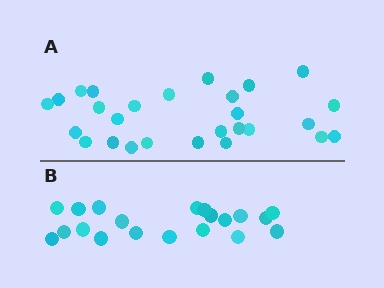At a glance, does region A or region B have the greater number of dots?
Region A (the top region) has more dots.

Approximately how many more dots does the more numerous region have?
Region A has roughly 8 or so more dots than region B.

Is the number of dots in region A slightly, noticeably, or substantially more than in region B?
Region A has noticeably more, but not dramatically so. The ratio is roughly 1.4 to 1.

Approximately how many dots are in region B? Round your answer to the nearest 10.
About 20 dots.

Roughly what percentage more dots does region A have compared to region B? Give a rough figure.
About 35% more.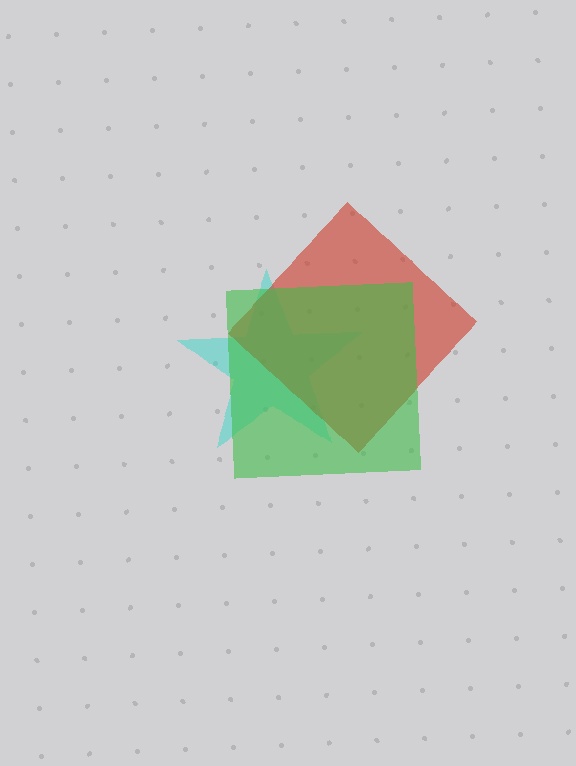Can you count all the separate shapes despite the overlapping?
Yes, there are 3 separate shapes.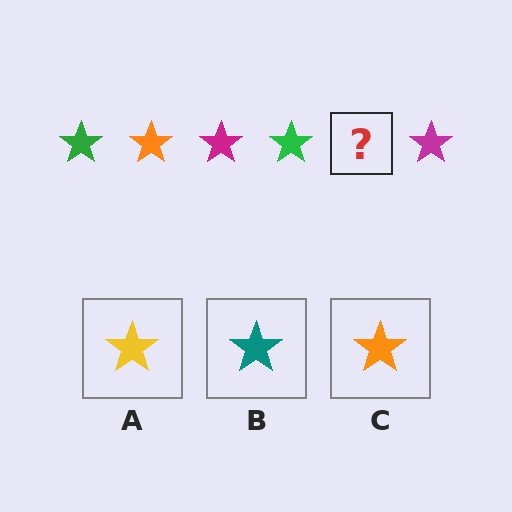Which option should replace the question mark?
Option C.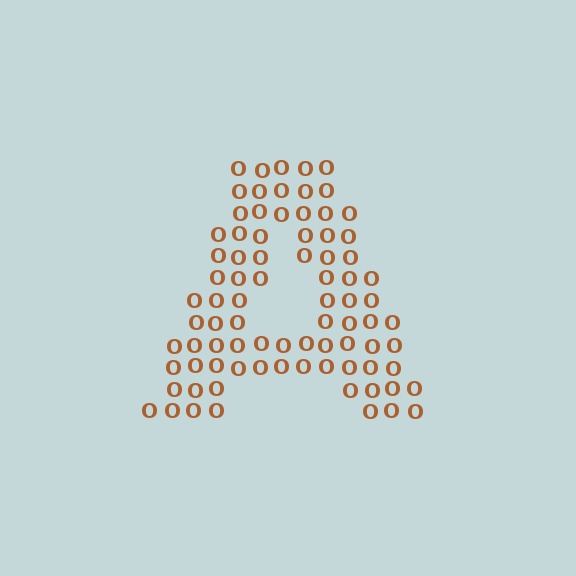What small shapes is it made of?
It is made of small letter O's.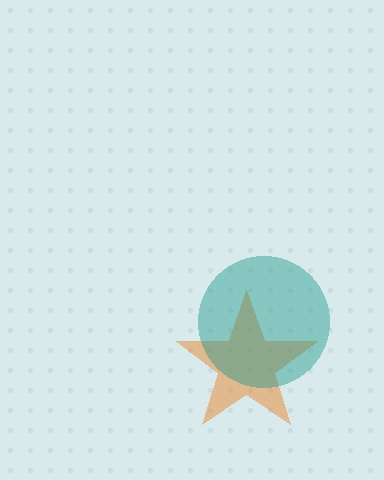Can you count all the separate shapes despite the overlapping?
Yes, there are 2 separate shapes.